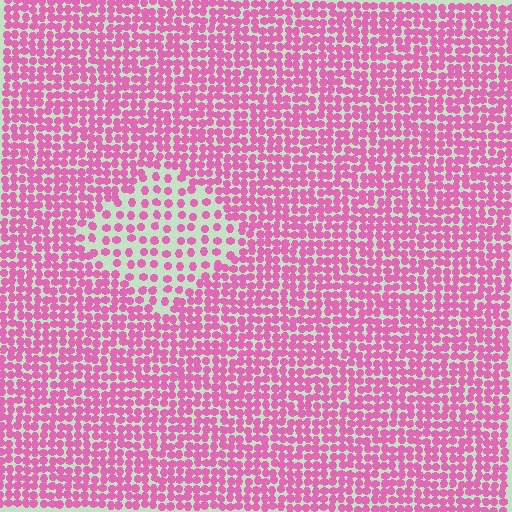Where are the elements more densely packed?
The elements are more densely packed outside the diamond boundary.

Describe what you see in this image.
The image contains small pink elements arranged at two different densities. A diamond-shaped region is visible where the elements are less densely packed than the surrounding area.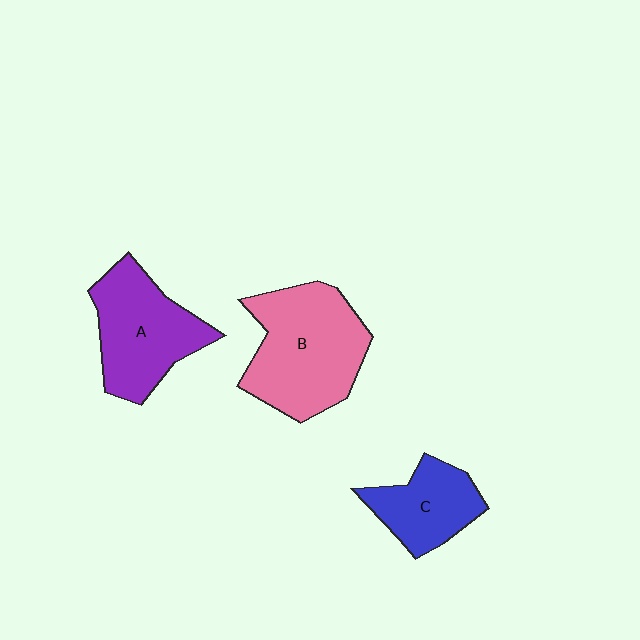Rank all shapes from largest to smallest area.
From largest to smallest: B (pink), A (purple), C (blue).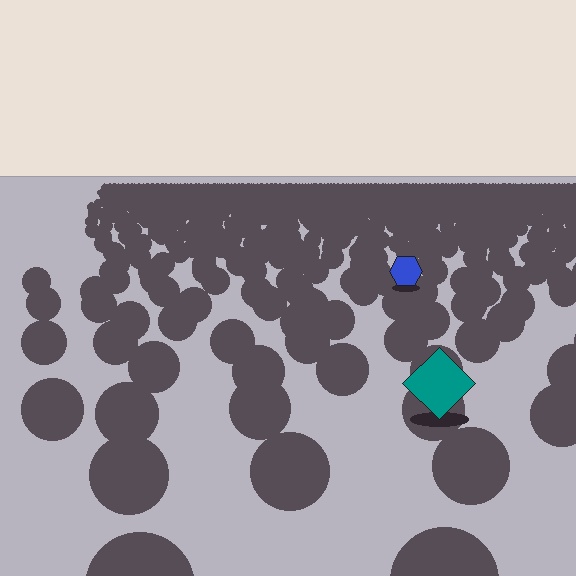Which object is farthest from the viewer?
The blue hexagon is farthest from the viewer. It appears smaller and the ground texture around it is denser.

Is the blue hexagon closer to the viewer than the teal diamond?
No. The teal diamond is closer — you can tell from the texture gradient: the ground texture is coarser near it.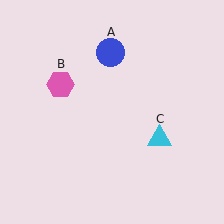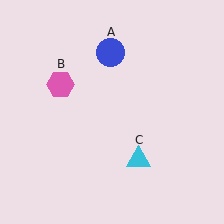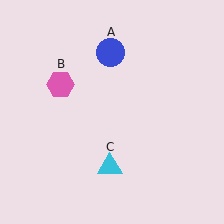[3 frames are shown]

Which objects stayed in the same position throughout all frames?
Blue circle (object A) and pink hexagon (object B) remained stationary.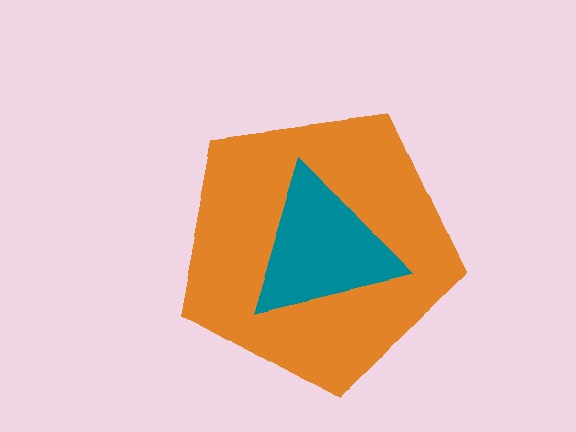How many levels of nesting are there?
2.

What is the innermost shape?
The teal triangle.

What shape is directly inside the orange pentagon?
The teal triangle.